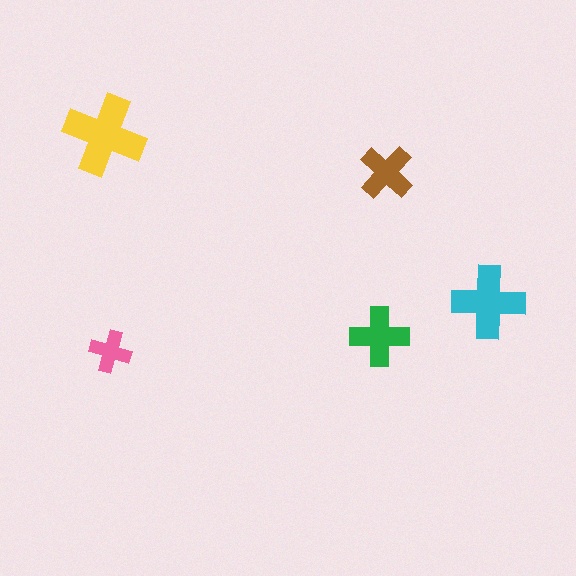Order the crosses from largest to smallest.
the yellow one, the cyan one, the green one, the brown one, the pink one.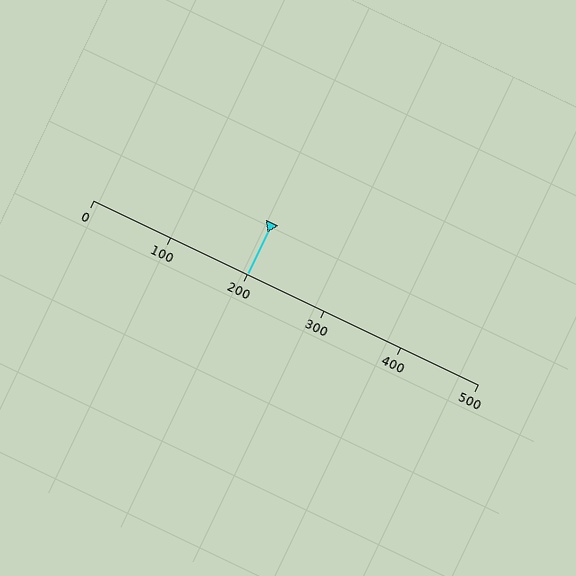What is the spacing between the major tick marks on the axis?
The major ticks are spaced 100 apart.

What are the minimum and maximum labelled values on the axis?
The axis runs from 0 to 500.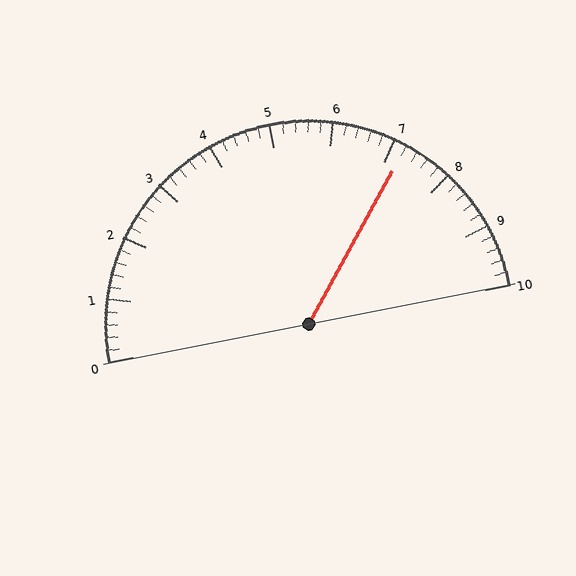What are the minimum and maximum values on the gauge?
The gauge ranges from 0 to 10.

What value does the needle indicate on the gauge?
The needle indicates approximately 7.2.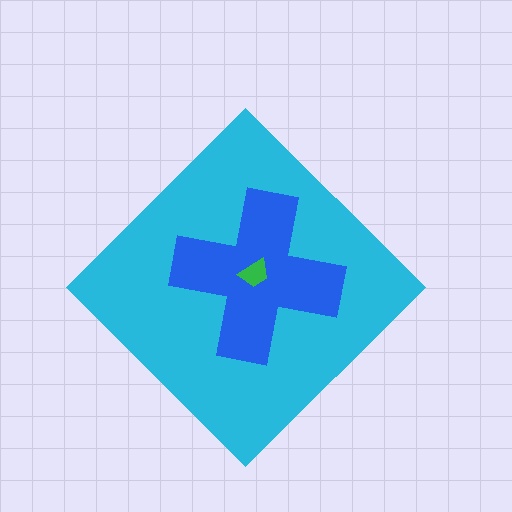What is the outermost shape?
The cyan diamond.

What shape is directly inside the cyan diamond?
The blue cross.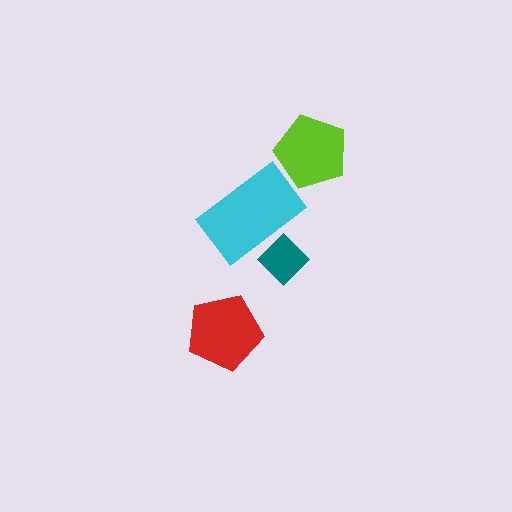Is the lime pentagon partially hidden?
No, no other shape covers it.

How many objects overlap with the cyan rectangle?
1 object overlaps with the cyan rectangle.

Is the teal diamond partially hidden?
Yes, it is partially covered by another shape.